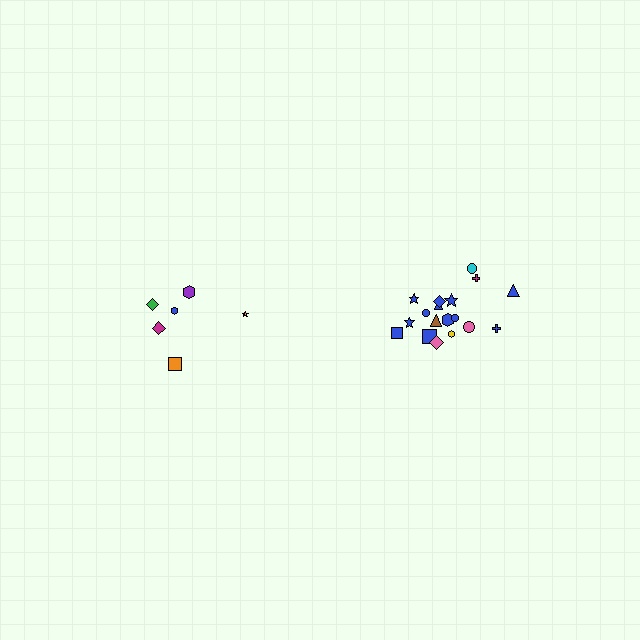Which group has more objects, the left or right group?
The right group.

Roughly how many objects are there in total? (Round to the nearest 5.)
Roughly 25 objects in total.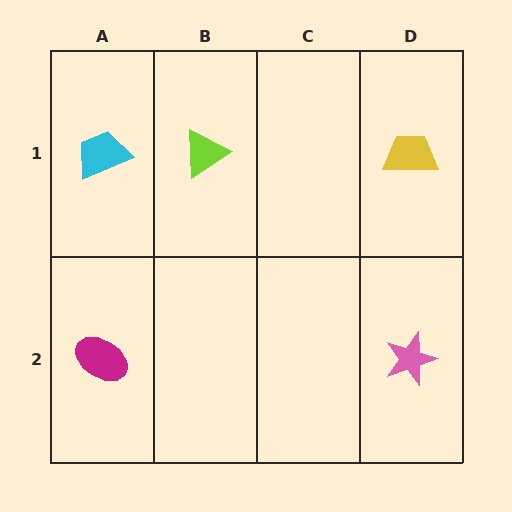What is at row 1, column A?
A cyan trapezoid.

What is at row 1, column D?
A yellow trapezoid.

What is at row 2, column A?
A magenta ellipse.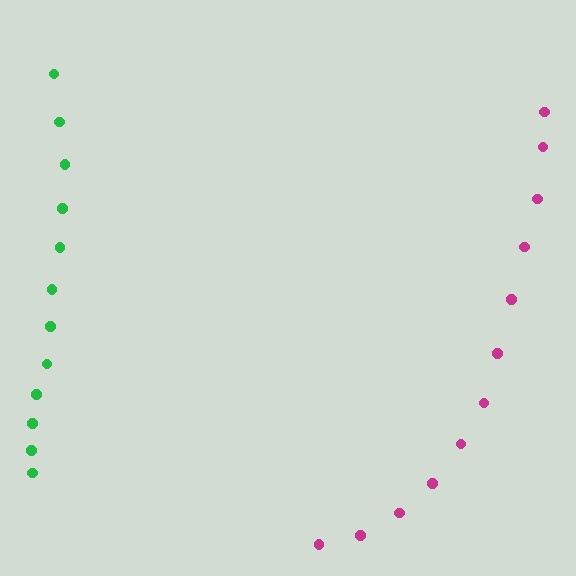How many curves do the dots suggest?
There are 2 distinct paths.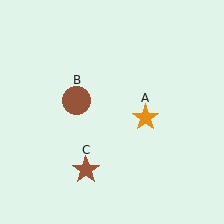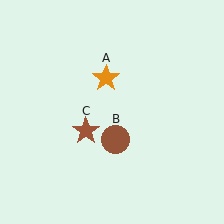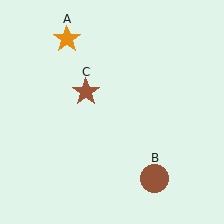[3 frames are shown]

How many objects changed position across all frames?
3 objects changed position: orange star (object A), brown circle (object B), brown star (object C).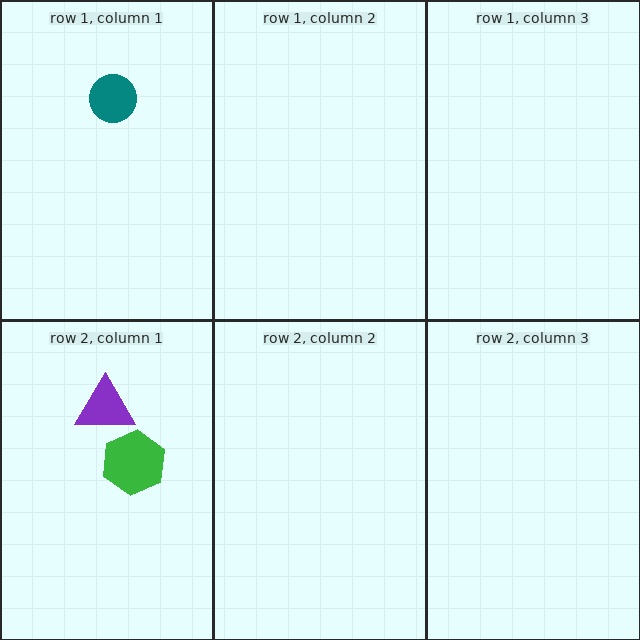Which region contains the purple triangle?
The row 2, column 1 region.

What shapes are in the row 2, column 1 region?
The green hexagon, the purple triangle.